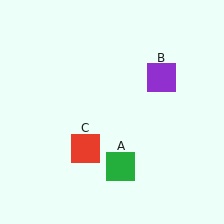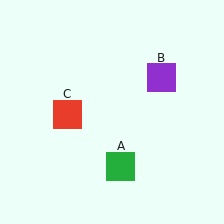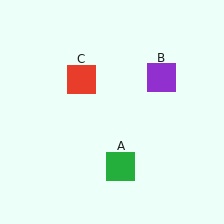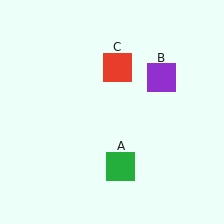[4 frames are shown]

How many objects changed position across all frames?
1 object changed position: red square (object C).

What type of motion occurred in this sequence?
The red square (object C) rotated clockwise around the center of the scene.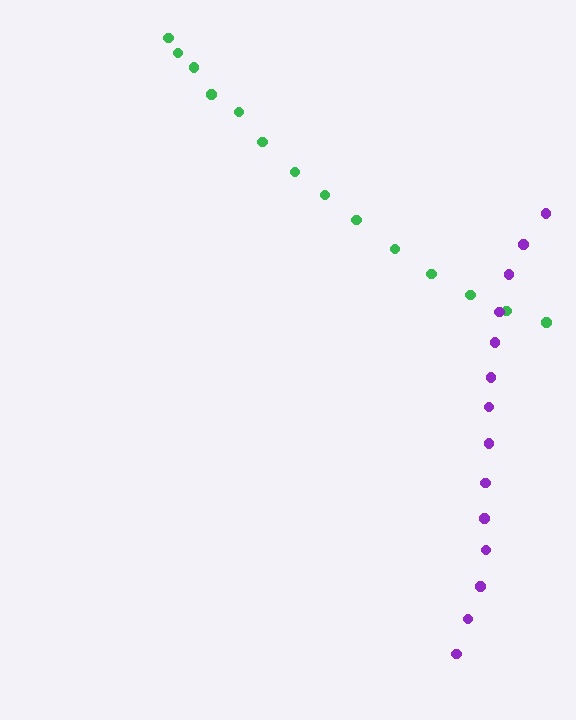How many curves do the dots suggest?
There are 2 distinct paths.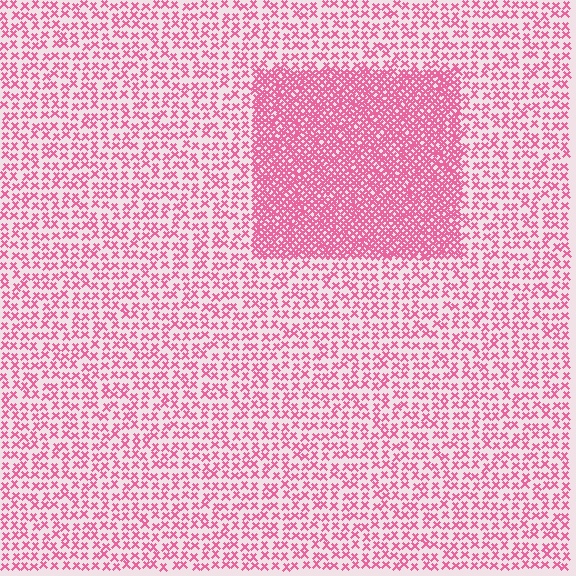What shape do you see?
I see a rectangle.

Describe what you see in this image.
The image contains small pink elements arranged at two different densities. A rectangle-shaped region is visible where the elements are more densely packed than the surrounding area.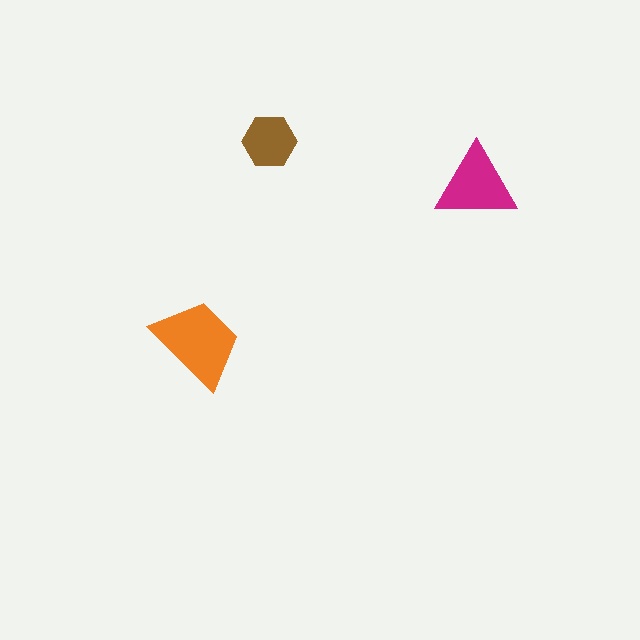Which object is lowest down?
The orange trapezoid is bottommost.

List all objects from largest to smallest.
The orange trapezoid, the magenta triangle, the brown hexagon.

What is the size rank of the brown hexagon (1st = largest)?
3rd.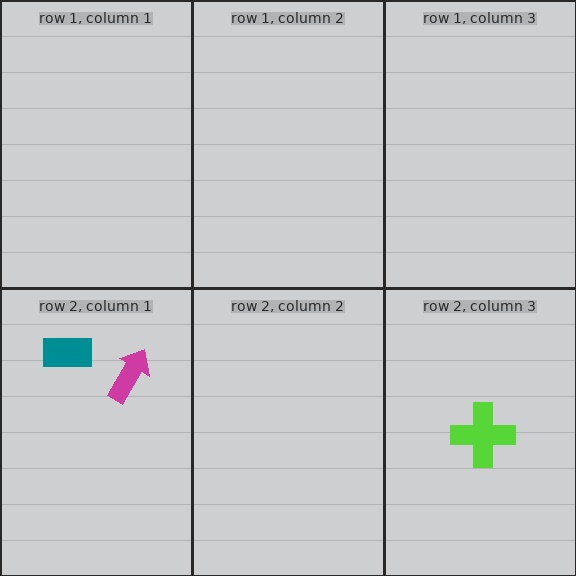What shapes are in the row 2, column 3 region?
The lime cross.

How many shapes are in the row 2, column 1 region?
2.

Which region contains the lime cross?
The row 2, column 3 region.